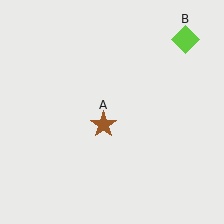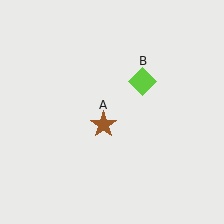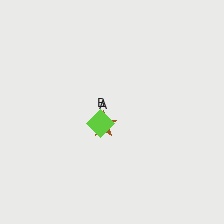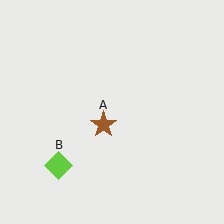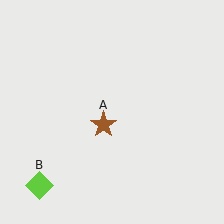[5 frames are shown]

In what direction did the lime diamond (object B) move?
The lime diamond (object B) moved down and to the left.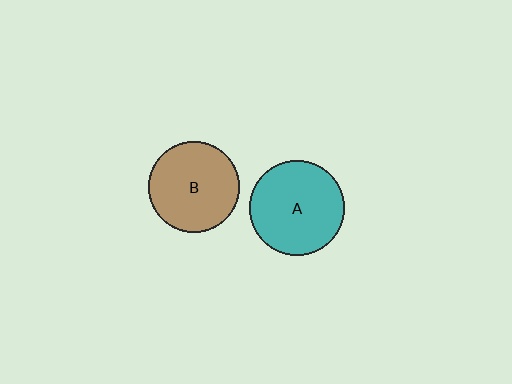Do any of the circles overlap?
No, none of the circles overlap.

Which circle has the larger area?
Circle A (teal).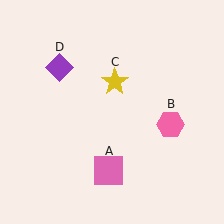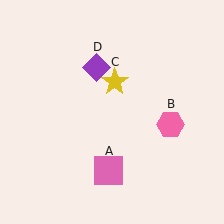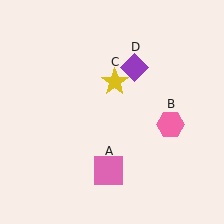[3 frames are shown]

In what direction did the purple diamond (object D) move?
The purple diamond (object D) moved right.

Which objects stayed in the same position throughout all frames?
Pink square (object A) and pink hexagon (object B) and yellow star (object C) remained stationary.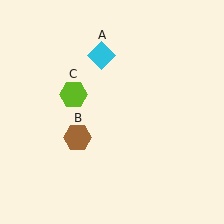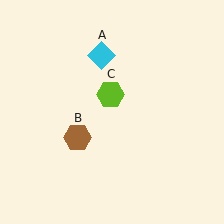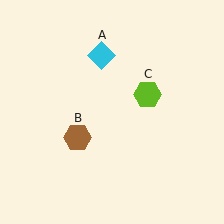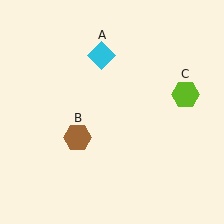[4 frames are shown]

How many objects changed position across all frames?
1 object changed position: lime hexagon (object C).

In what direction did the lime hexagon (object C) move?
The lime hexagon (object C) moved right.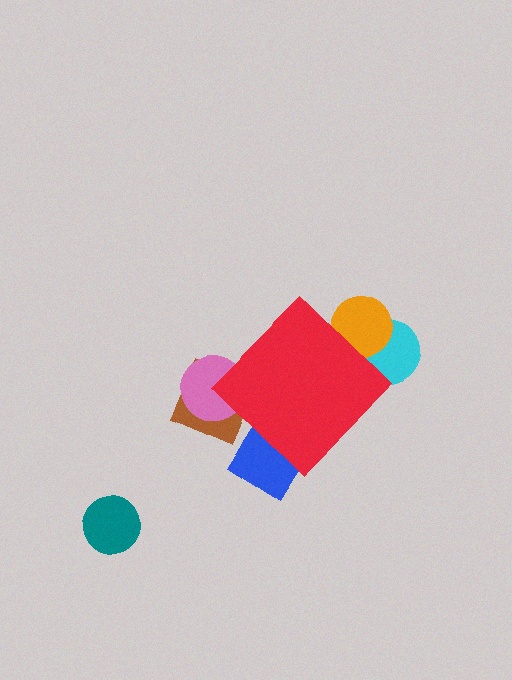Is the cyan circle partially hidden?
Yes, the cyan circle is partially hidden behind the red diamond.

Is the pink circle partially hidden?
Yes, the pink circle is partially hidden behind the red diamond.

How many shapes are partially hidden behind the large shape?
5 shapes are partially hidden.